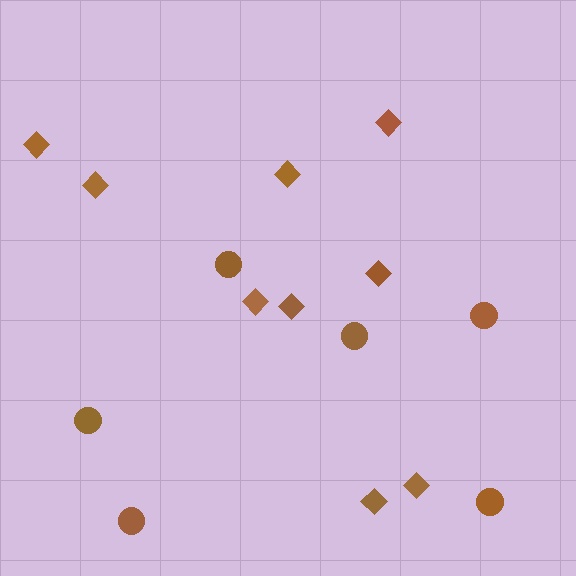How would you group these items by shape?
There are 2 groups: one group of diamonds (9) and one group of circles (6).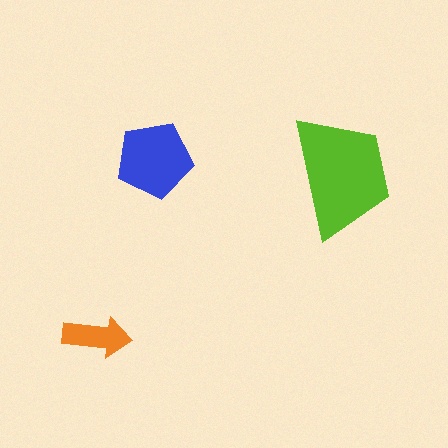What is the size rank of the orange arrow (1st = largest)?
3rd.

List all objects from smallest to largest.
The orange arrow, the blue pentagon, the lime trapezoid.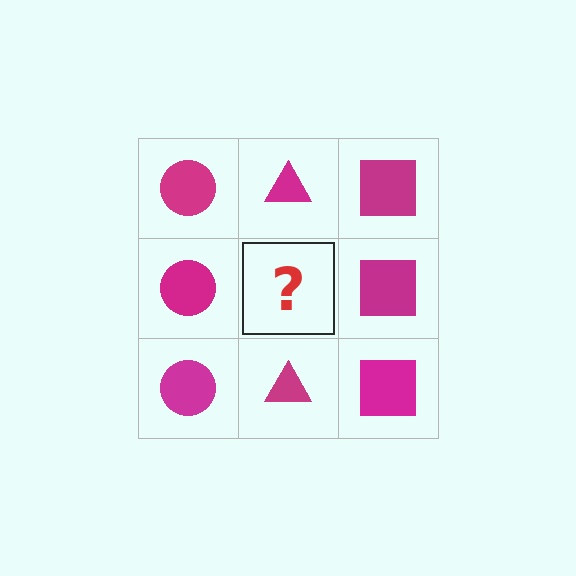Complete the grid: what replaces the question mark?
The question mark should be replaced with a magenta triangle.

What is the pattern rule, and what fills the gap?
The rule is that each column has a consistent shape. The gap should be filled with a magenta triangle.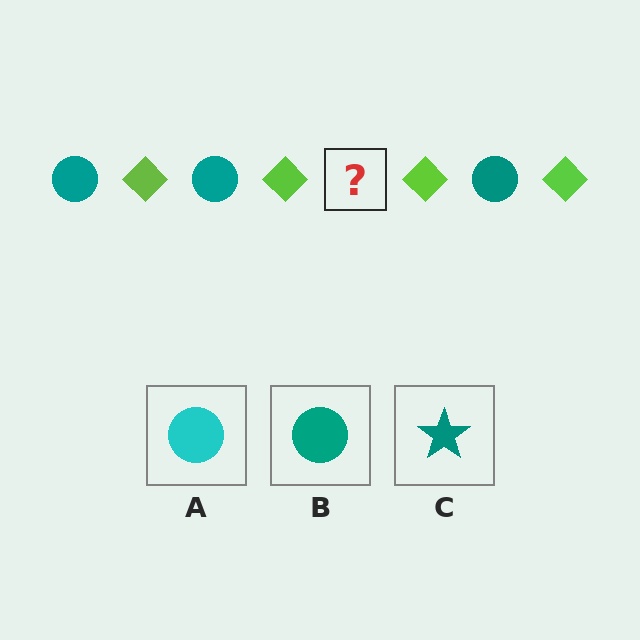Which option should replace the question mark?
Option B.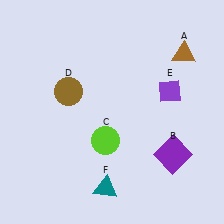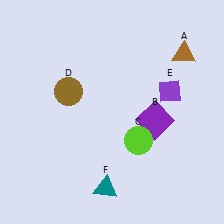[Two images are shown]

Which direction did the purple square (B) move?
The purple square (B) moved up.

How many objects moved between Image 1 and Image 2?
2 objects moved between the two images.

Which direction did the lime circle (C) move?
The lime circle (C) moved right.